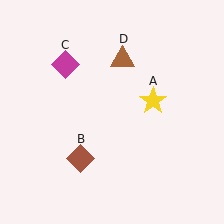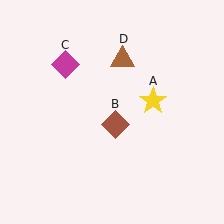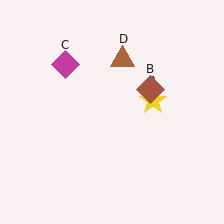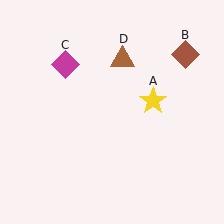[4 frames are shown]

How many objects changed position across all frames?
1 object changed position: brown diamond (object B).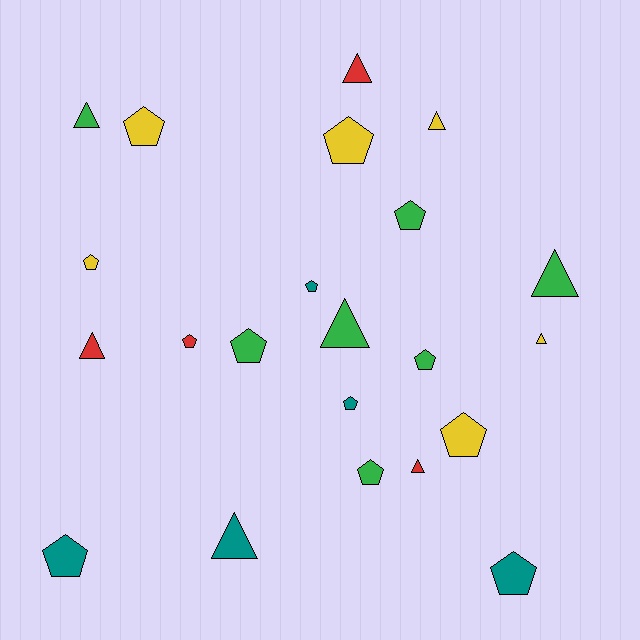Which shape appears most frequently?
Pentagon, with 13 objects.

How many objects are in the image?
There are 22 objects.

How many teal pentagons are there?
There are 4 teal pentagons.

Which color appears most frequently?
Green, with 7 objects.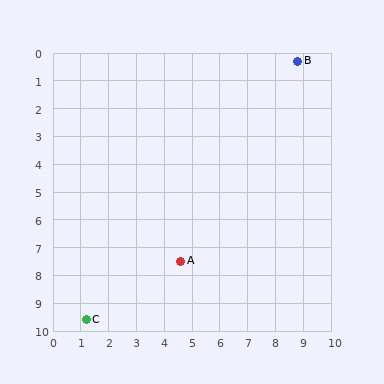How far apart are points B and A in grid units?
Points B and A are about 8.3 grid units apart.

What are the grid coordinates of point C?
Point C is at approximately (1.2, 9.6).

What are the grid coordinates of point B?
Point B is at approximately (8.8, 0.3).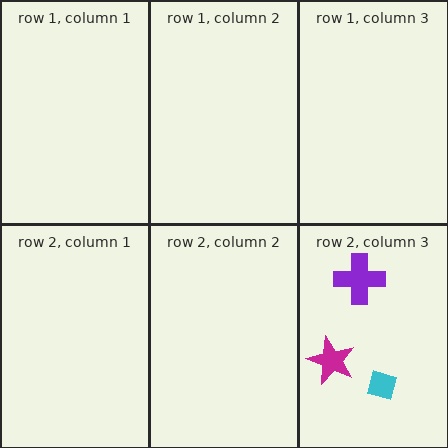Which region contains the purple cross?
The row 2, column 3 region.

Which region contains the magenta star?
The row 2, column 3 region.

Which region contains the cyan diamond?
The row 2, column 3 region.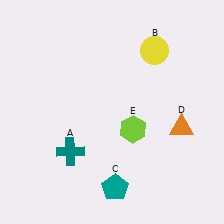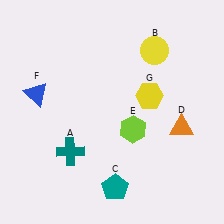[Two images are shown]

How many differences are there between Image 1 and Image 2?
There are 2 differences between the two images.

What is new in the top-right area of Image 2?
A yellow hexagon (G) was added in the top-right area of Image 2.